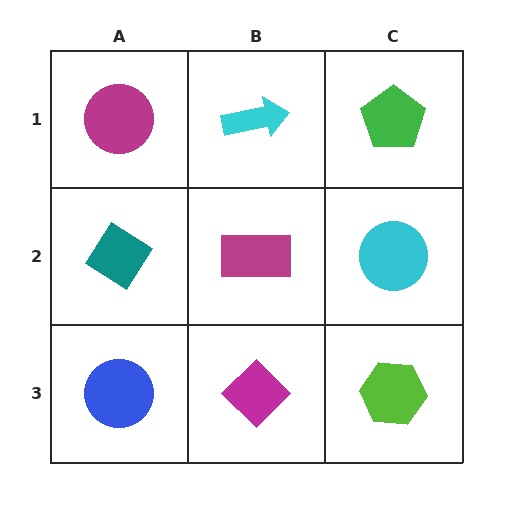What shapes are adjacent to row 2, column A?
A magenta circle (row 1, column A), a blue circle (row 3, column A), a magenta rectangle (row 2, column B).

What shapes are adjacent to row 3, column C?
A cyan circle (row 2, column C), a magenta diamond (row 3, column B).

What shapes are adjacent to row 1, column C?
A cyan circle (row 2, column C), a cyan arrow (row 1, column B).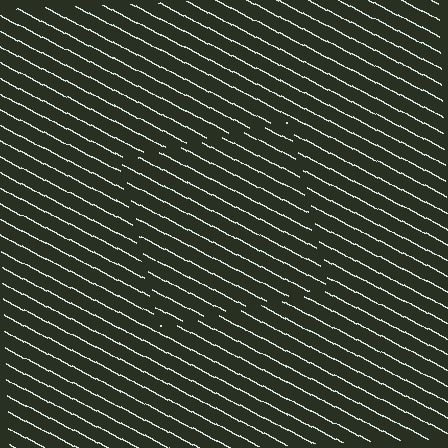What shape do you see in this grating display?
An illusory square. The interior of the shape contains the same grating, shifted by half a period — the contour is defined by the phase discontinuity where line-ends from the inner and outer gratings abut.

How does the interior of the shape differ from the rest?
The interior of the shape contains the same grating, shifted by half a period — the contour is defined by the phase discontinuity where line-ends from the inner and outer gratings abut.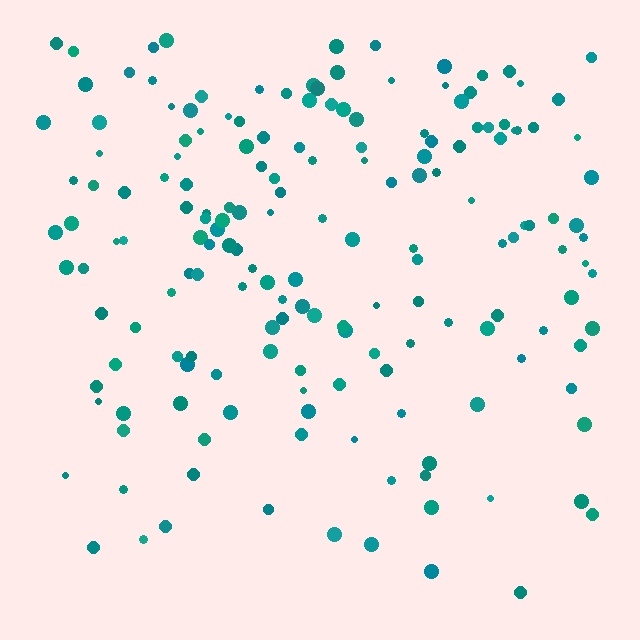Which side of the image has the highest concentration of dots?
The top.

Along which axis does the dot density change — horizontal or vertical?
Vertical.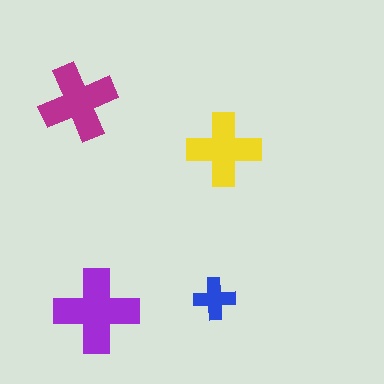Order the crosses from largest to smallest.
the purple one, the magenta one, the yellow one, the blue one.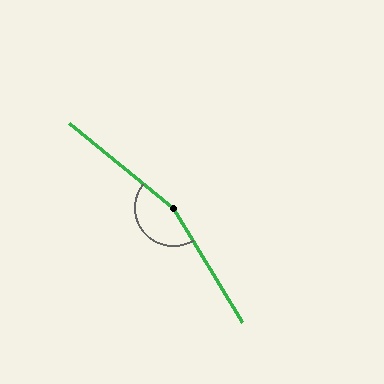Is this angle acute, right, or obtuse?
It is obtuse.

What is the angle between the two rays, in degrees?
Approximately 160 degrees.